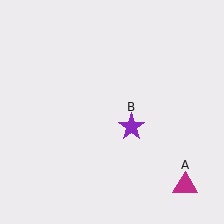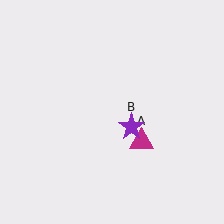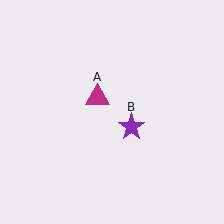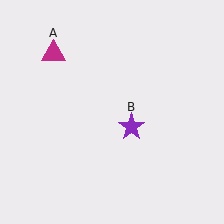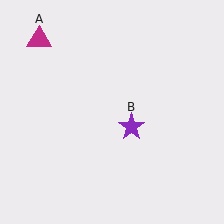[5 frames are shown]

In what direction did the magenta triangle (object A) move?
The magenta triangle (object A) moved up and to the left.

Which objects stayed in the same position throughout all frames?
Purple star (object B) remained stationary.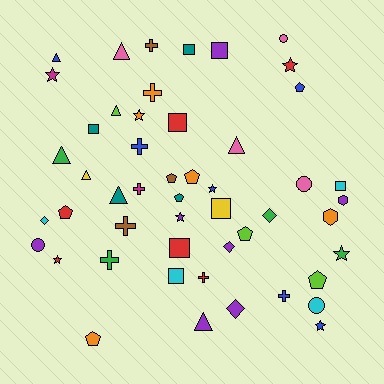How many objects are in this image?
There are 50 objects.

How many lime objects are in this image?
There are 3 lime objects.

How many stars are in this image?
There are 8 stars.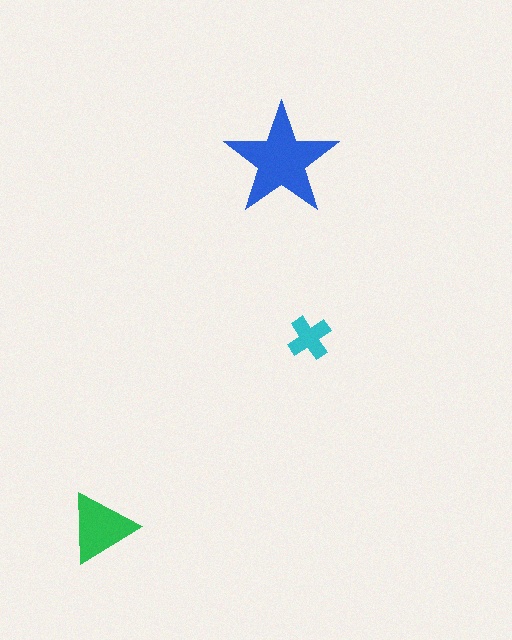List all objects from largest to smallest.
The blue star, the green triangle, the cyan cross.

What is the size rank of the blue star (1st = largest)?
1st.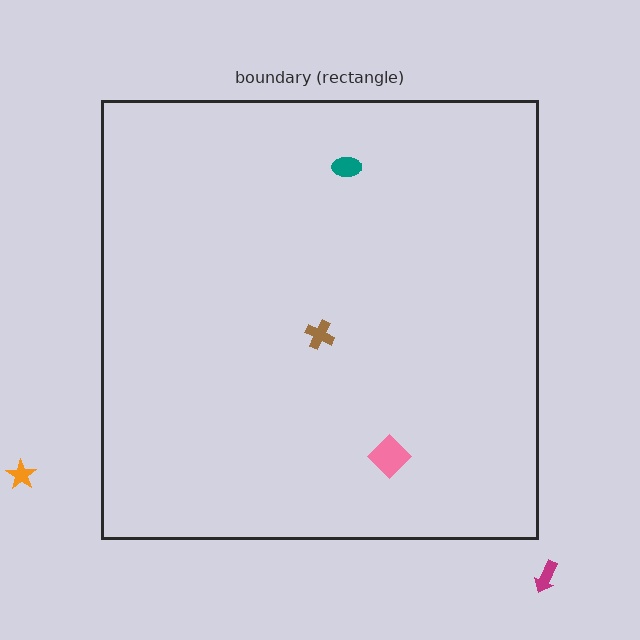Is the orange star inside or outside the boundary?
Outside.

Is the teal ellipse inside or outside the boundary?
Inside.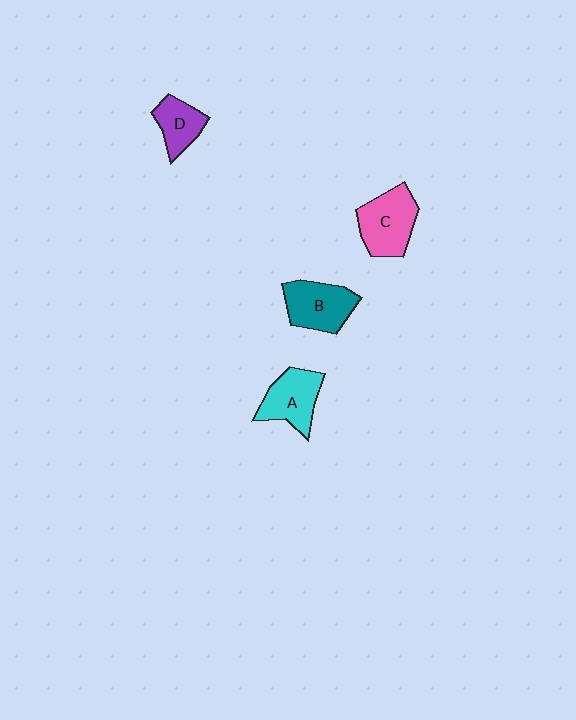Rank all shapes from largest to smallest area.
From largest to smallest: C (pink), B (teal), A (cyan), D (purple).